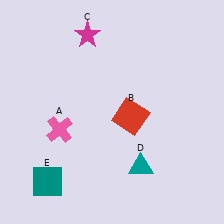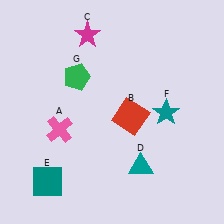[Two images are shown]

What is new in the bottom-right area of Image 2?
A teal star (F) was added in the bottom-right area of Image 2.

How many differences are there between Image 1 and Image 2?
There are 2 differences between the two images.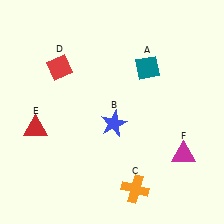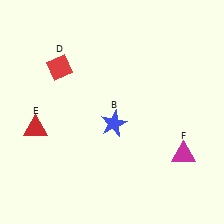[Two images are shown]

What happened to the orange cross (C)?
The orange cross (C) was removed in Image 2. It was in the bottom-right area of Image 1.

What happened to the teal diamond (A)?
The teal diamond (A) was removed in Image 2. It was in the top-right area of Image 1.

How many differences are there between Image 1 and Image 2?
There are 2 differences between the two images.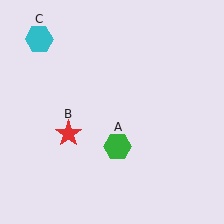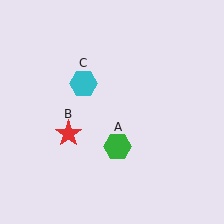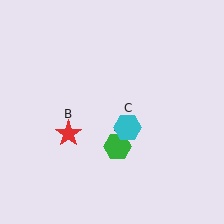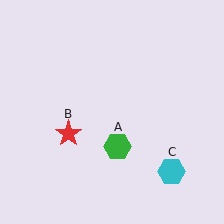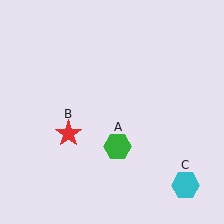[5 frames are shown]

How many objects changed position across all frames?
1 object changed position: cyan hexagon (object C).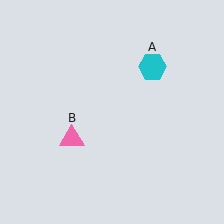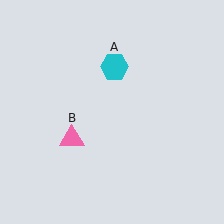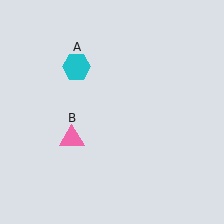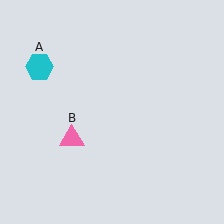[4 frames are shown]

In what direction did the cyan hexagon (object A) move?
The cyan hexagon (object A) moved left.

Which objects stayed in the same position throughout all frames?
Pink triangle (object B) remained stationary.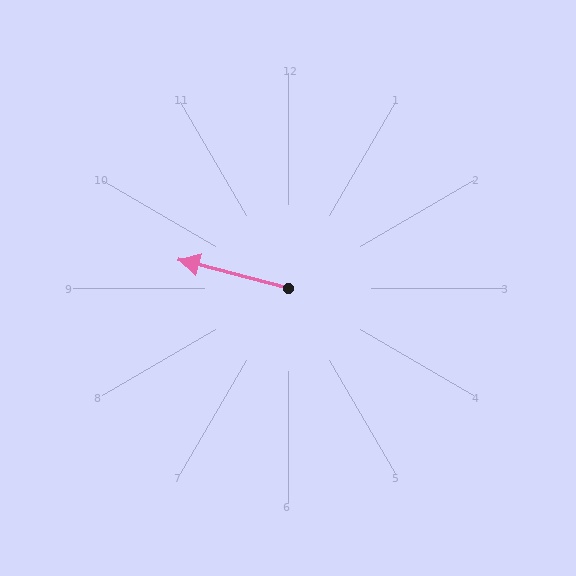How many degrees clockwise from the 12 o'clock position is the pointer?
Approximately 285 degrees.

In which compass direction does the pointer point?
West.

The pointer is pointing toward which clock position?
Roughly 9 o'clock.